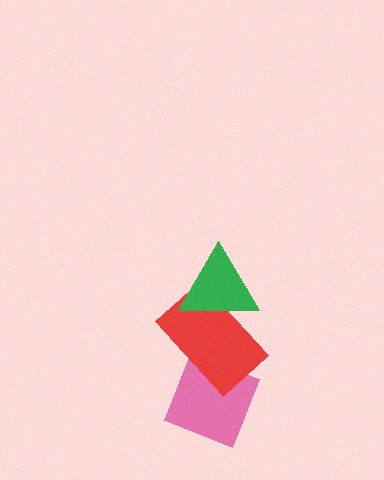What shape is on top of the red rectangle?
The green triangle is on top of the red rectangle.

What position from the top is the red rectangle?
The red rectangle is 2nd from the top.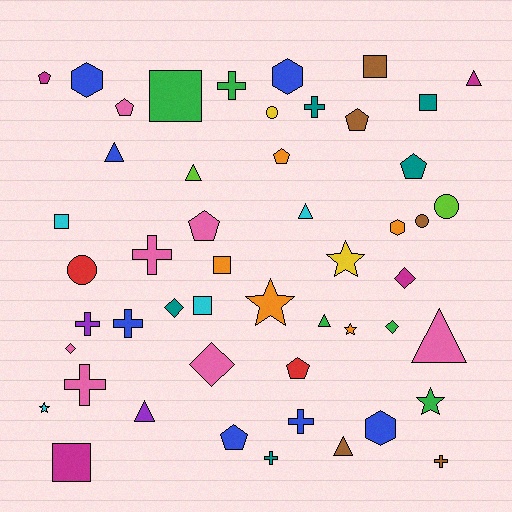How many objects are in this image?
There are 50 objects.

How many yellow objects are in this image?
There are 2 yellow objects.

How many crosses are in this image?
There are 9 crosses.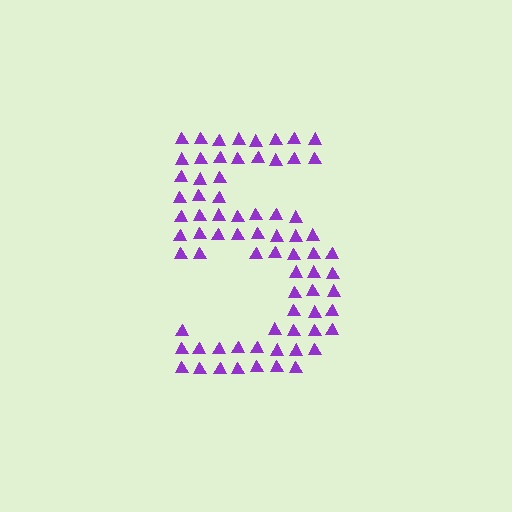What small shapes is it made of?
It is made of small triangles.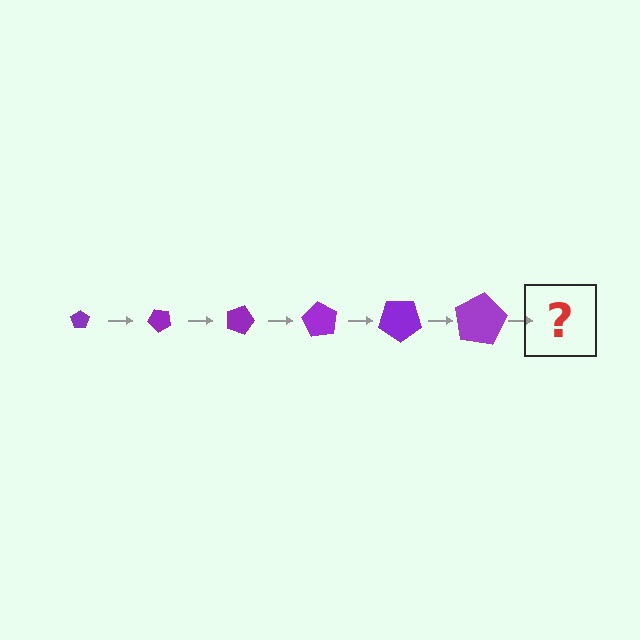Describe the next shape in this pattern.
It should be a pentagon, larger than the previous one and rotated 270 degrees from the start.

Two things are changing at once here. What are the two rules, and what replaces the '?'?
The two rules are that the pentagon grows larger each step and it rotates 45 degrees each step. The '?' should be a pentagon, larger than the previous one and rotated 270 degrees from the start.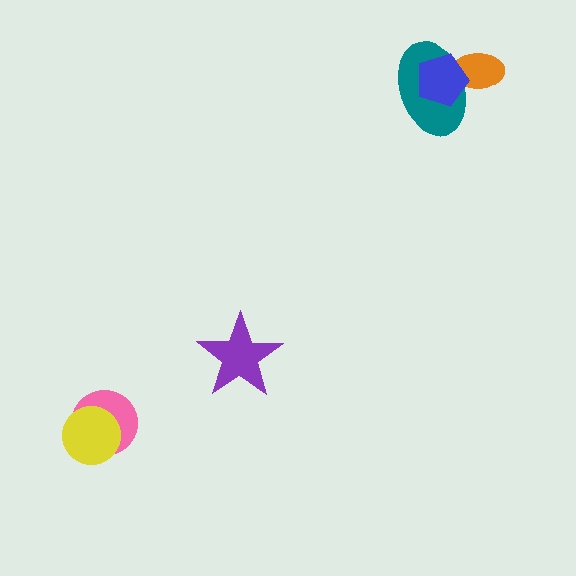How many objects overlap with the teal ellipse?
2 objects overlap with the teal ellipse.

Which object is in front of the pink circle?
The yellow circle is in front of the pink circle.